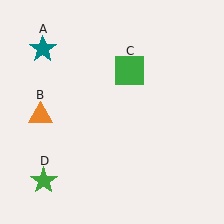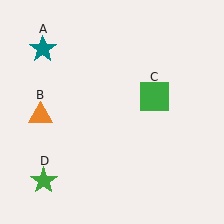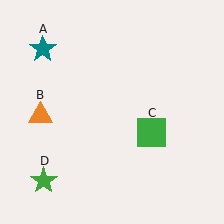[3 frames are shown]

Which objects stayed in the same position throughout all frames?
Teal star (object A) and orange triangle (object B) and green star (object D) remained stationary.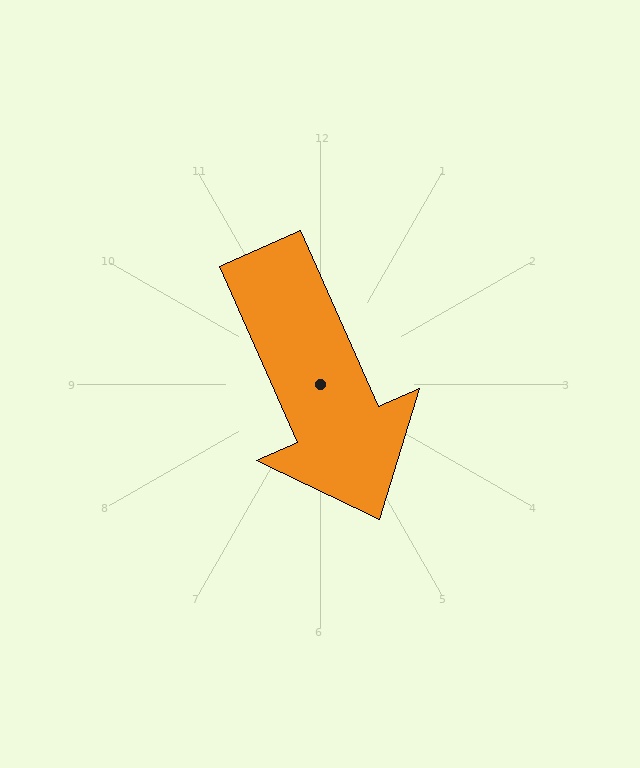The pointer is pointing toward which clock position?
Roughly 5 o'clock.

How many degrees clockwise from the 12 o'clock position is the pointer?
Approximately 156 degrees.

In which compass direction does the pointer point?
Southeast.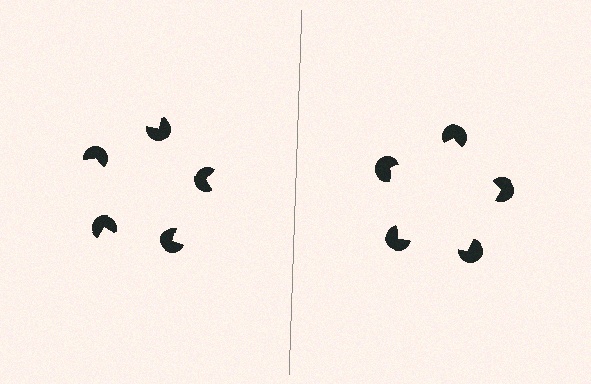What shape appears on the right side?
An illusory pentagon.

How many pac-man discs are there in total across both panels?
10 — 5 on each side.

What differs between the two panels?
The pac-man discs are positioned identically on both sides; only the wedge orientations differ. On the right they align to a pentagon; on the left they are misaligned.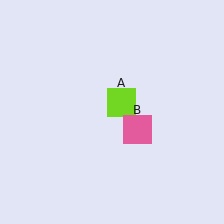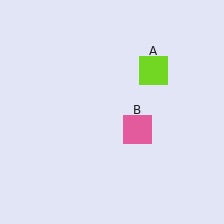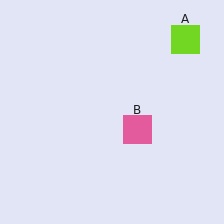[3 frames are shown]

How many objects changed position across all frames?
1 object changed position: lime square (object A).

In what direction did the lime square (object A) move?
The lime square (object A) moved up and to the right.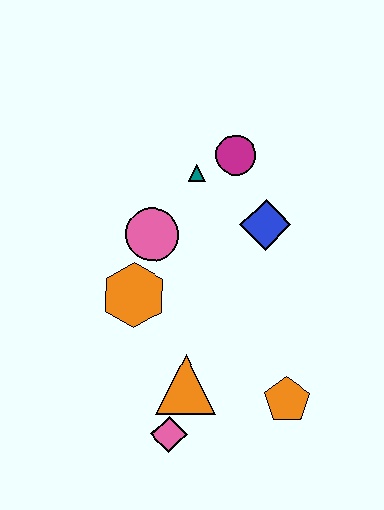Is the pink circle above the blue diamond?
No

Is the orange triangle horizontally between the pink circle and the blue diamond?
Yes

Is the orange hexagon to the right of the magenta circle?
No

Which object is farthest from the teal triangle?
The pink diamond is farthest from the teal triangle.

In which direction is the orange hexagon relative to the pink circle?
The orange hexagon is below the pink circle.